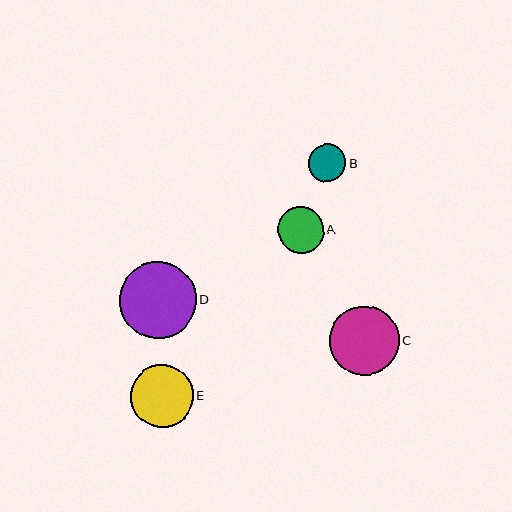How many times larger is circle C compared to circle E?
Circle C is approximately 1.1 times the size of circle E.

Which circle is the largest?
Circle D is the largest with a size of approximately 77 pixels.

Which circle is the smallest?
Circle B is the smallest with a size of approximately 37 pixels.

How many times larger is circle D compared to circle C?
Circle D is approximately 1.1 times the size of circle C.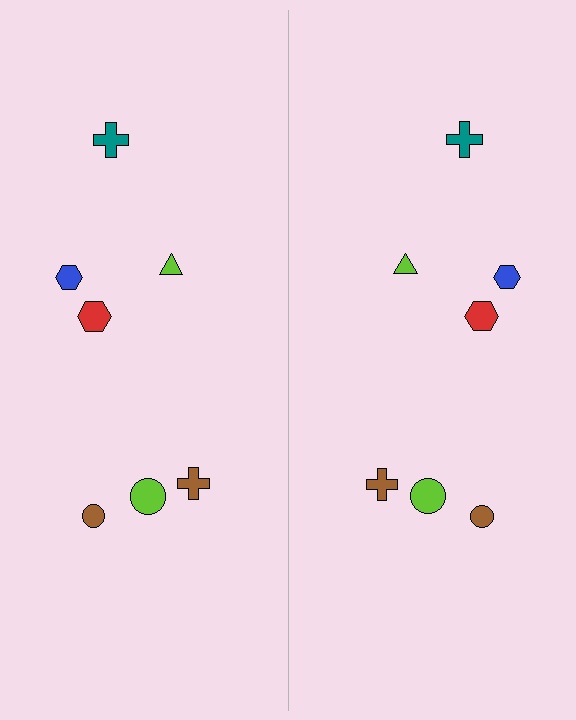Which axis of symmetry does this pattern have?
The pattern has a vertical axis of symmetry running through the center of the image.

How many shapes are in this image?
There are 14 shapes in this image.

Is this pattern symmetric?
Yes, this pattern has bilateral (reflection) symmetry.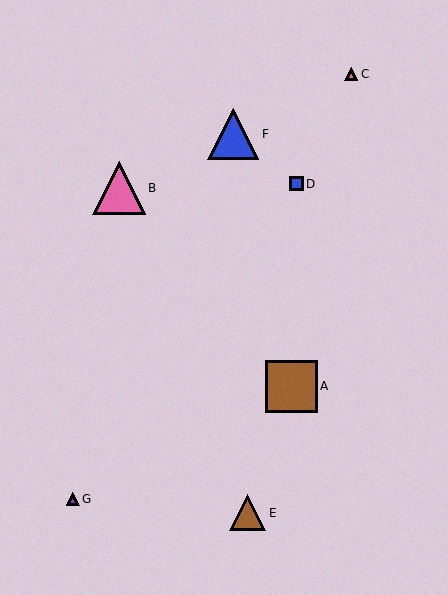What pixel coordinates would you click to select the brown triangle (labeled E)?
Click at (248, 513) to select the brown triangle E.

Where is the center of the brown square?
The center of the brown square is at (291, 386).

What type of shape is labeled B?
Shape B is a pink triangle.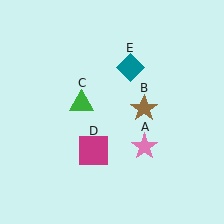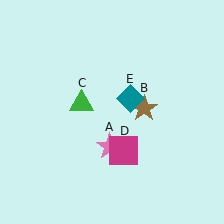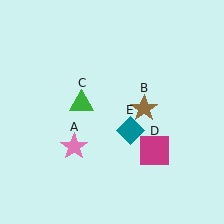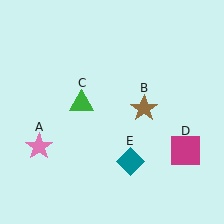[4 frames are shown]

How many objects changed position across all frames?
3 objects changed position: pink star (object A), magenta square (object D), teal diamond (object E).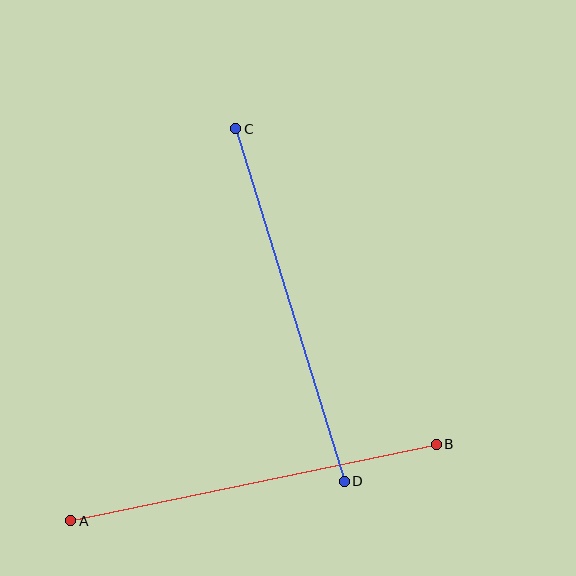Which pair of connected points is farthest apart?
Points A and B are farthest apart.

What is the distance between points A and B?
The distance is approximately 373 pixels.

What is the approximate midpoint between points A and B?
The midpoint is at approximately (254, 482) pixels.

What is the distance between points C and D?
The distance is approximately 369 pixels.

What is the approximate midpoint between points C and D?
The midpoint is at approximately (290, 305) pixels.